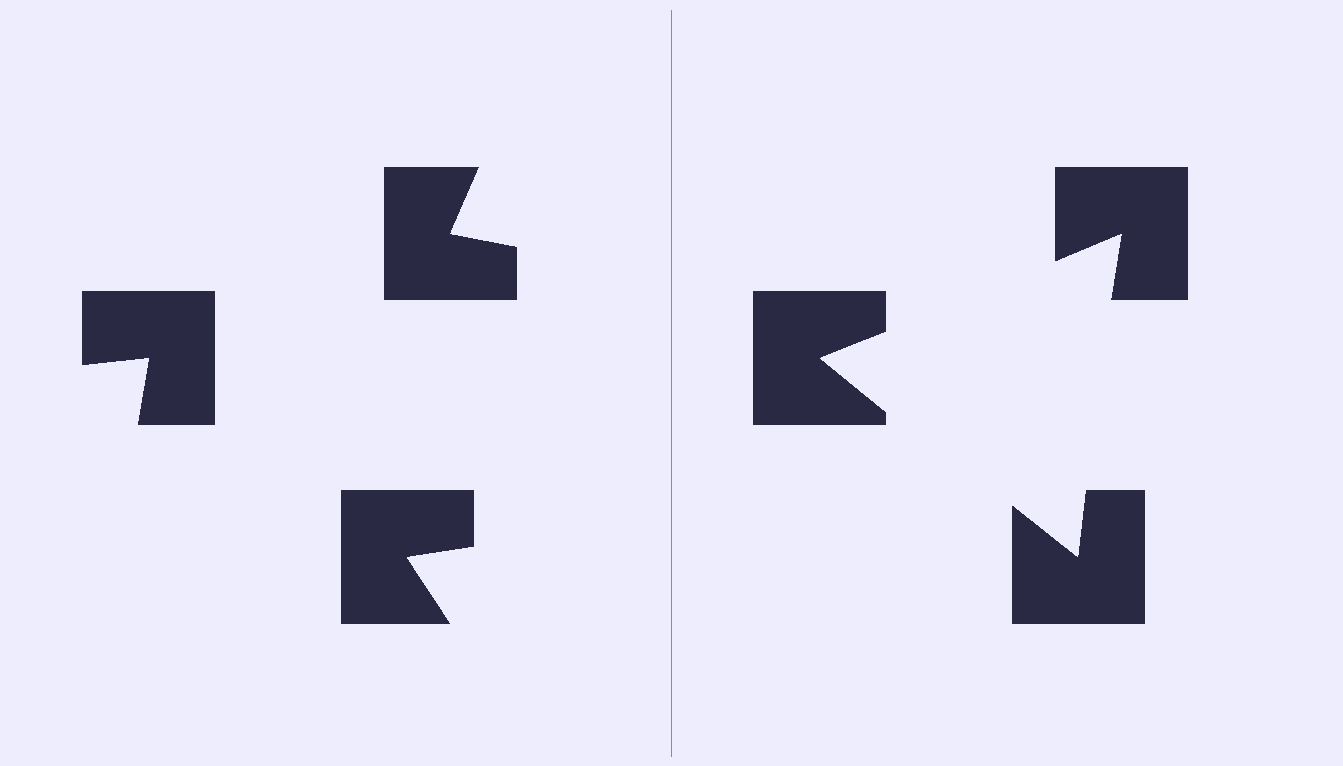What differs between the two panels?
The notched squares are positioned identically on both sides; only the wedge orientations differ. On the right they align to a triangle; on the left they are misaligned.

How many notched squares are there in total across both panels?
6 — 3 on each side.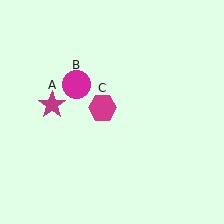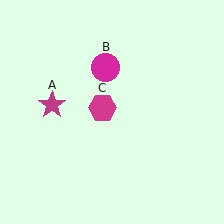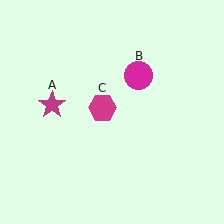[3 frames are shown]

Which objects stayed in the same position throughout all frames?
Magenta star (object A) and magenta hexagon (object C) remained stationary.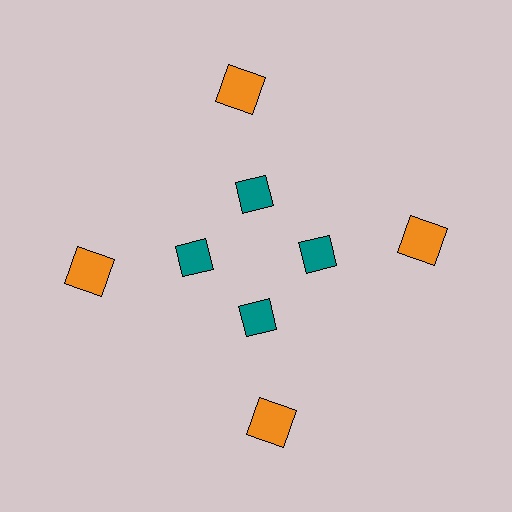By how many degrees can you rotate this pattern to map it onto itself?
The pattern maps onto itself every 90 degrees of rotation.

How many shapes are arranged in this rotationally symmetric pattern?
There are 8 shapes, arranged in 4 groups of 2.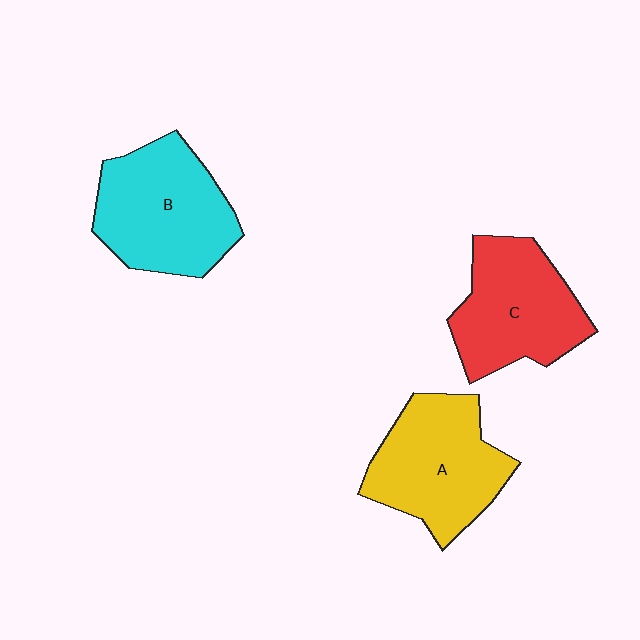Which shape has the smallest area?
Shape C (red).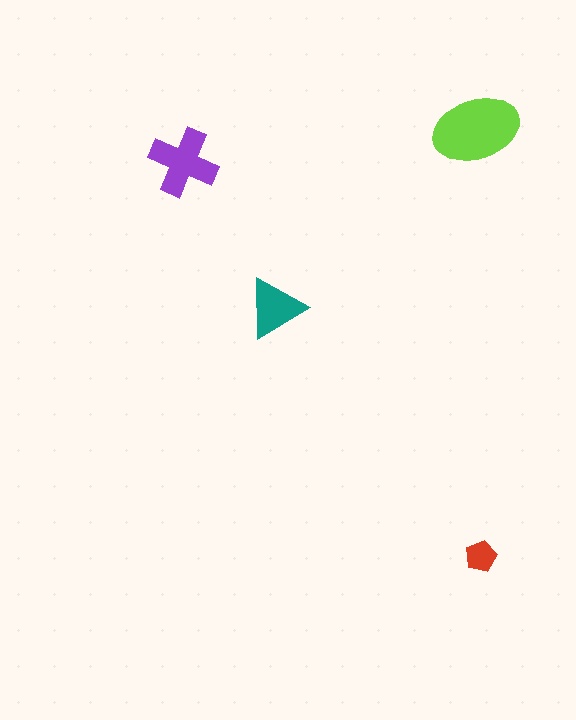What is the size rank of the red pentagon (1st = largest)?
4th.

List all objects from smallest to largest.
The red pentagon, the teal triangle, the purple cross, the lime ellipse.